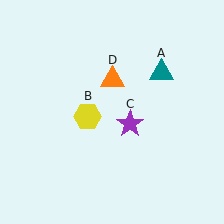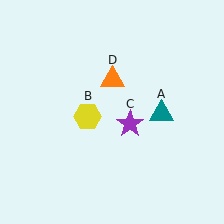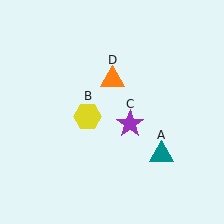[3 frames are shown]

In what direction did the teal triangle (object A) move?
The teal triangle (object A) moved down.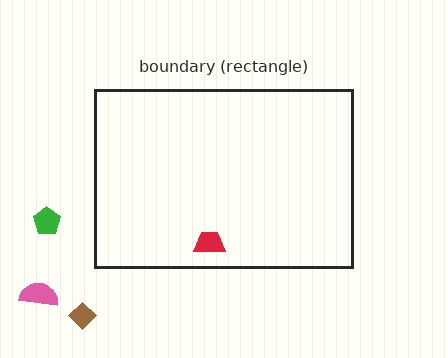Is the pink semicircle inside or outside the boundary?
Outside.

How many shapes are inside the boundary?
1 inside, 3 outside.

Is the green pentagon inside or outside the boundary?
Outside.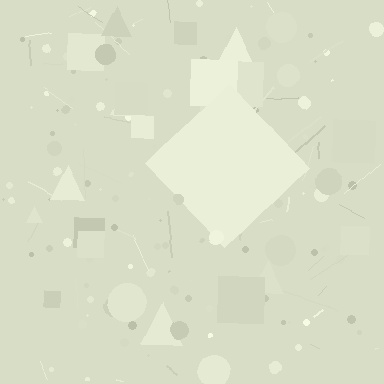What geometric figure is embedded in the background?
A diamond is embedded in the background.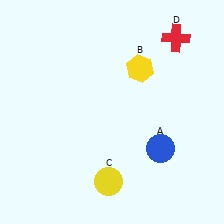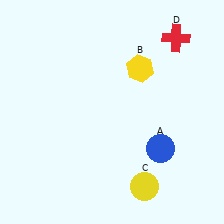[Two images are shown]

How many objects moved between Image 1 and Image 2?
1 object moved between the two images.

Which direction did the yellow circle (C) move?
The yellow circle (C) moved right.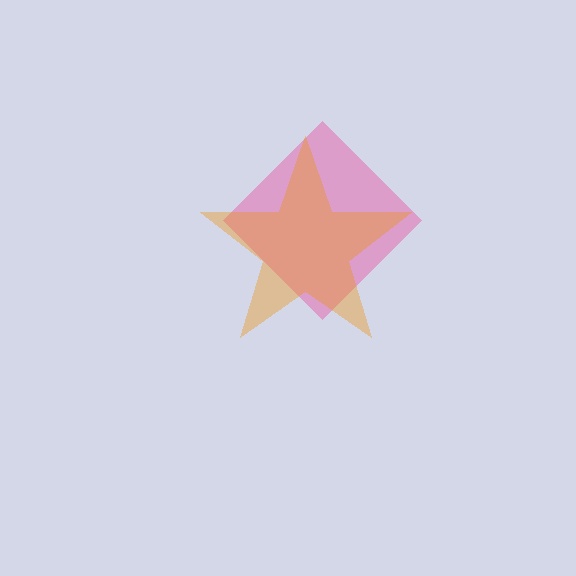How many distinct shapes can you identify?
There are 2 distinct shapes: a pink diamond, an orange star.